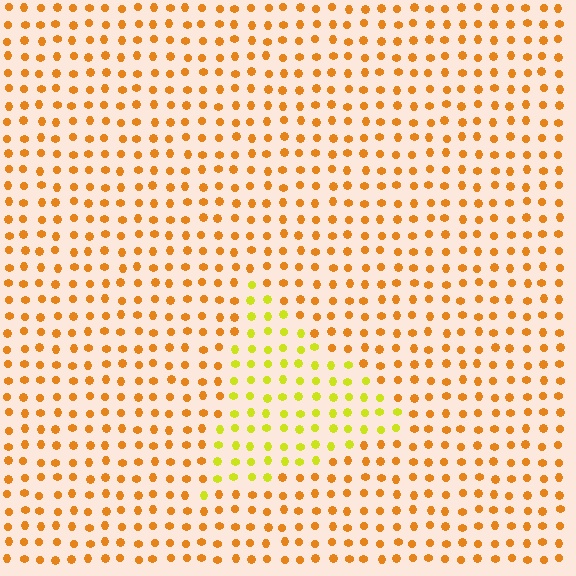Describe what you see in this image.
The image is filled with small orange elements in a uniform arrangement. A triangle-shaped region is visible where the elements are tinted to a slightly different hue, forming a subtle color boundary.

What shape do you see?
I see a triangle.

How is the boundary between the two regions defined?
The boundary is defined purely by a slight shift in hue (about 36 degrees). Spacing, size, and orientation are identical on both sides.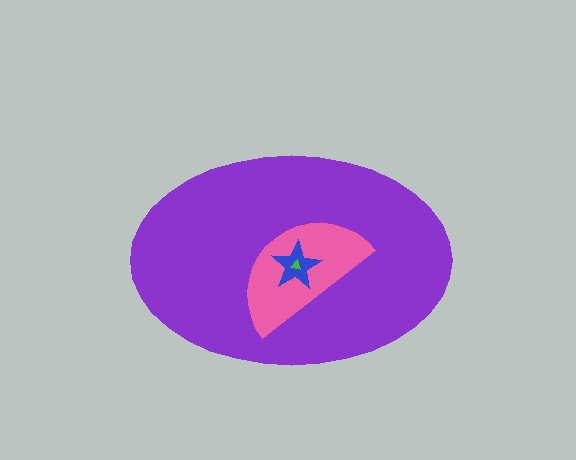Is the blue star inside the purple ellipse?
Yes.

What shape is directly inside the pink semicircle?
The blue star.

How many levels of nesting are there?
4.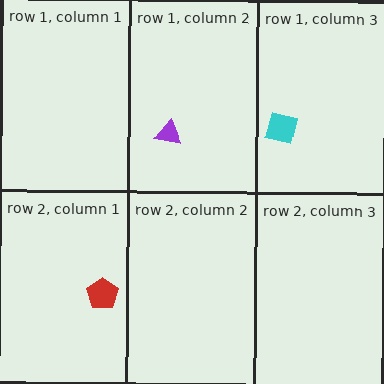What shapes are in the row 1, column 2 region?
The purple triangle.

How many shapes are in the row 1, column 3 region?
1.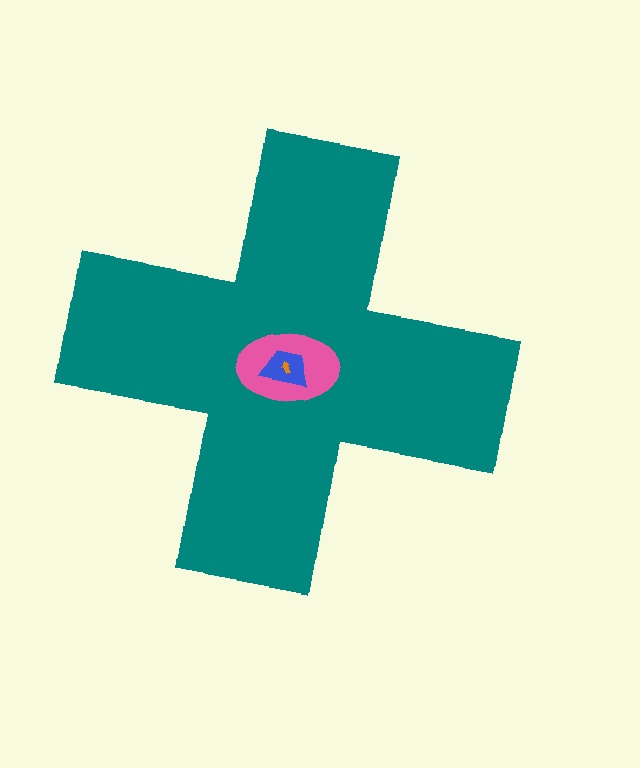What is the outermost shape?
The teal cross.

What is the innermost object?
The orange arrow.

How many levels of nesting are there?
4.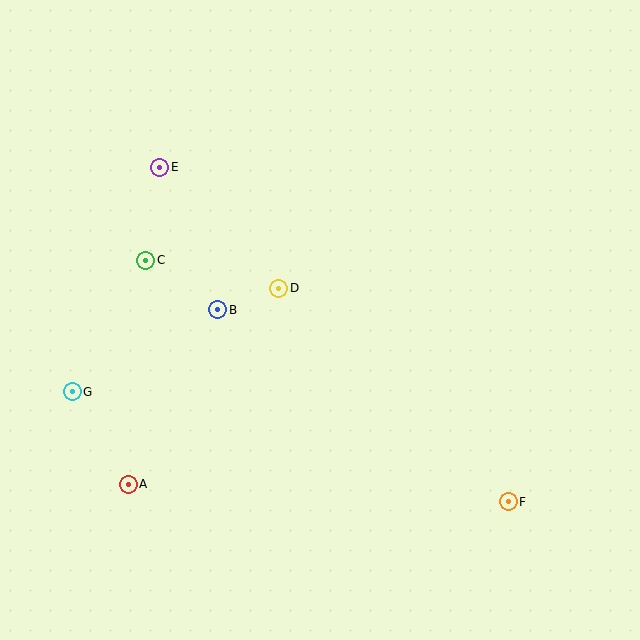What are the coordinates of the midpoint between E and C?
The midpoint between E and C is at (153, 214).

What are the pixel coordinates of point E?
Point E is at (160, 167).